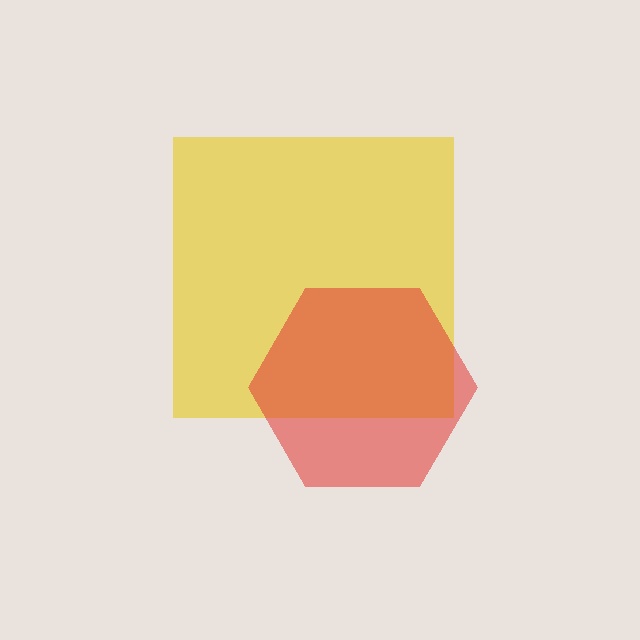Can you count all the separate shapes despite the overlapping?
Yes, there are 2 separate shapes.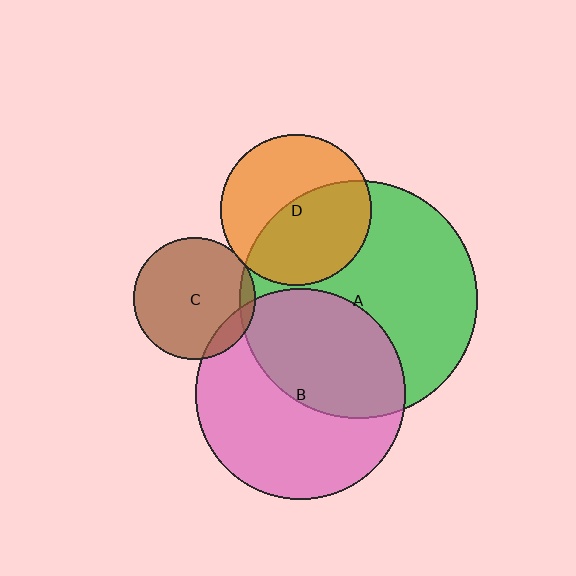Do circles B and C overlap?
Yes.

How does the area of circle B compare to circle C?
Approximately 3.0 times.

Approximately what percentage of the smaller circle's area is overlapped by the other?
Approximately 10%.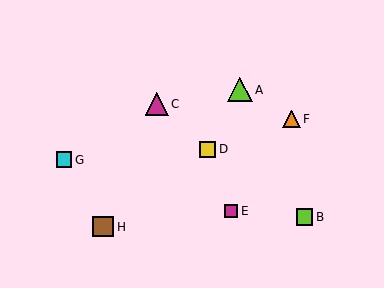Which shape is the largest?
The lime triangle (labeled A) is the largest.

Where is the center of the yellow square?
The center of the yellow square is at (208, 149).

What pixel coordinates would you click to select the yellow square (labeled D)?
Click at (208, 149) to select the yellow square D.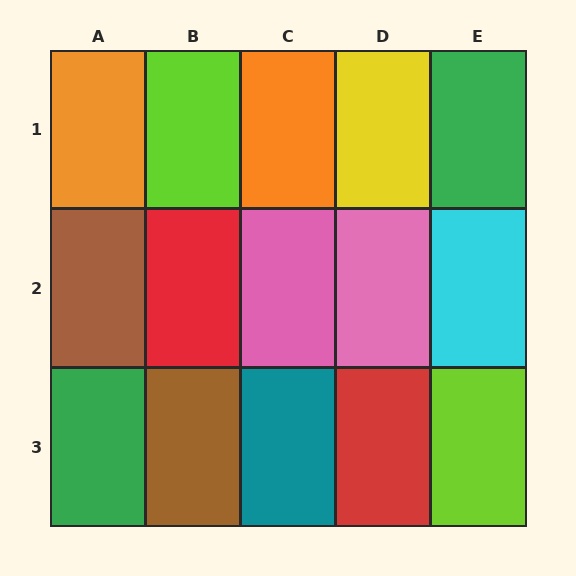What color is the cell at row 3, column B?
Brown.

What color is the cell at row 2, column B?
Red.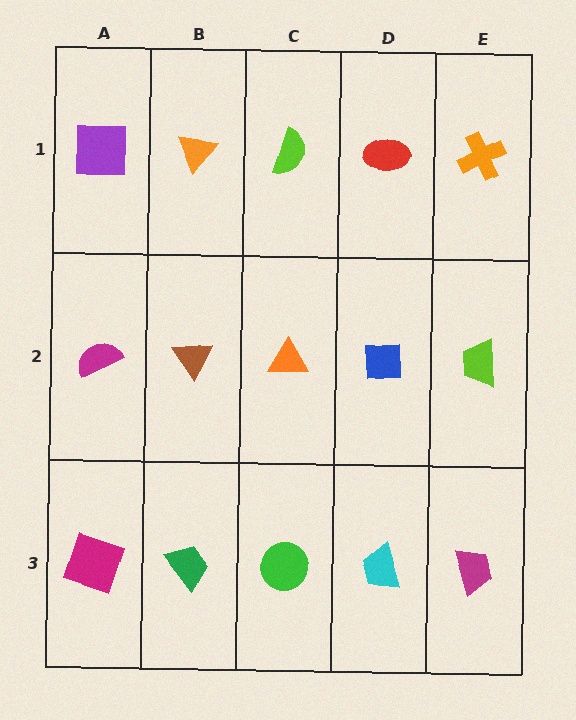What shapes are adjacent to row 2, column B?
An orange triangle (row 1, column B), a green trapezoid (row 3, column B), a magenta semicircle (row 2, column A), an orange triangle (row 2, column C).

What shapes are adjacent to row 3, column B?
A brown triangle (row 2, column B), a magenta square (row 3, column A), a green circle (row 3, column C).